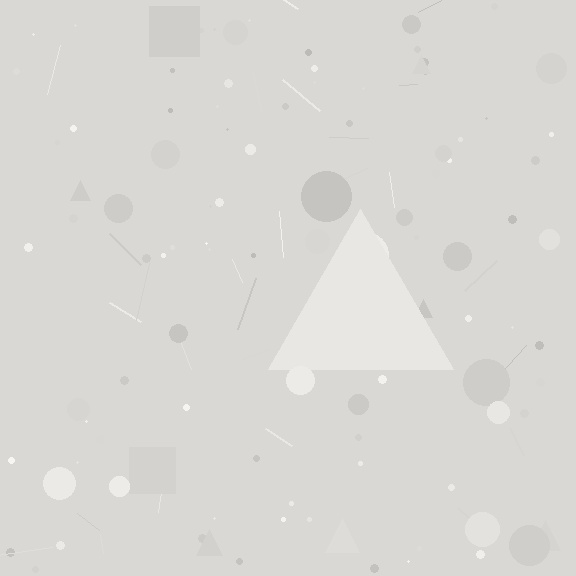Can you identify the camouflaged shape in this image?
The camouflaged shape is a triangle.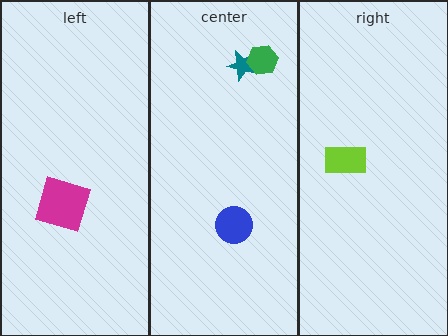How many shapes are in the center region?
3.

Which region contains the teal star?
The center region.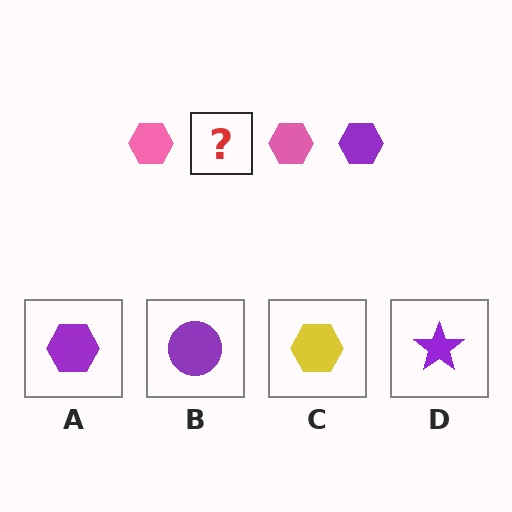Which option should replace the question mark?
Option A.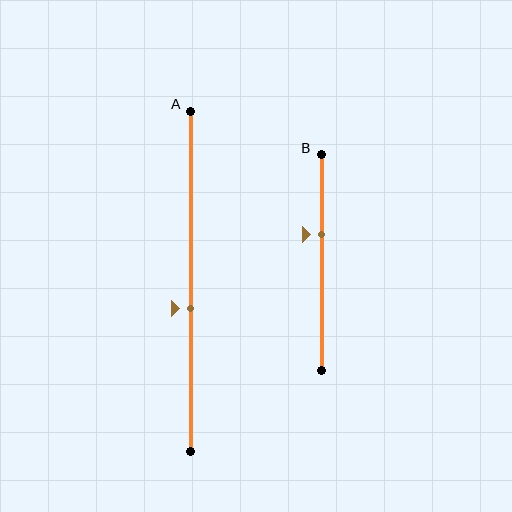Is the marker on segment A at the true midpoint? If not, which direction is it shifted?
No, the marker on segment A is shifted downward by about 8% of the segment length.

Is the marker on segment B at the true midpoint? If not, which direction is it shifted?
No, the marker on segment B is shifted upward by about 13% of the segment length.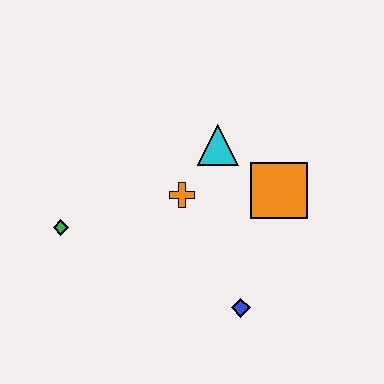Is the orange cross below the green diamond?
No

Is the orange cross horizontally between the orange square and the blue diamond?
No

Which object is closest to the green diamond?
The orange cross is closest to the green diamond.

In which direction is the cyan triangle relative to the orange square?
The cyan triangle is to the left of the orange square.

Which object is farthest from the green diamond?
The orange square is farthest from the green diamond.